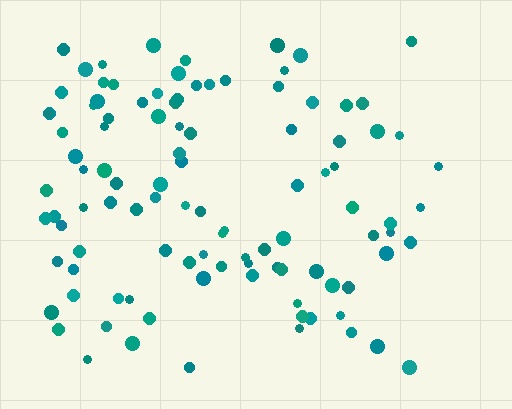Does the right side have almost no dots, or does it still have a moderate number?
Still a moderate number, just noticeably fewer than the left.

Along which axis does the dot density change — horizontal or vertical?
Horizontal.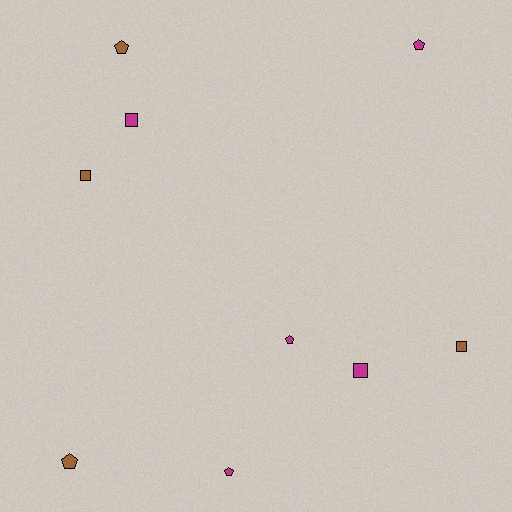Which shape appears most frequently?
Pentagon, with 5 objects.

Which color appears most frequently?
Magenta, with 5 objects.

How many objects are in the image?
There are 9 objects.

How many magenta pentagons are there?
There are 3 magenta pentagons.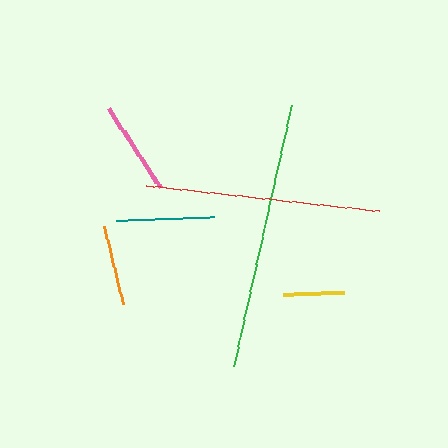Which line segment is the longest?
The green line is the longest at approximately 267 pixels.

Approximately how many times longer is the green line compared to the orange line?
The green line is approximately 3.3 times the length of the orange line.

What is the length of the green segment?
The green segment is approximately 267 pixels long.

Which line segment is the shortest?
The yellow line is the shortest at approximately 61 pixels.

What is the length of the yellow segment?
The yellow segment is approximately 61 pixels long.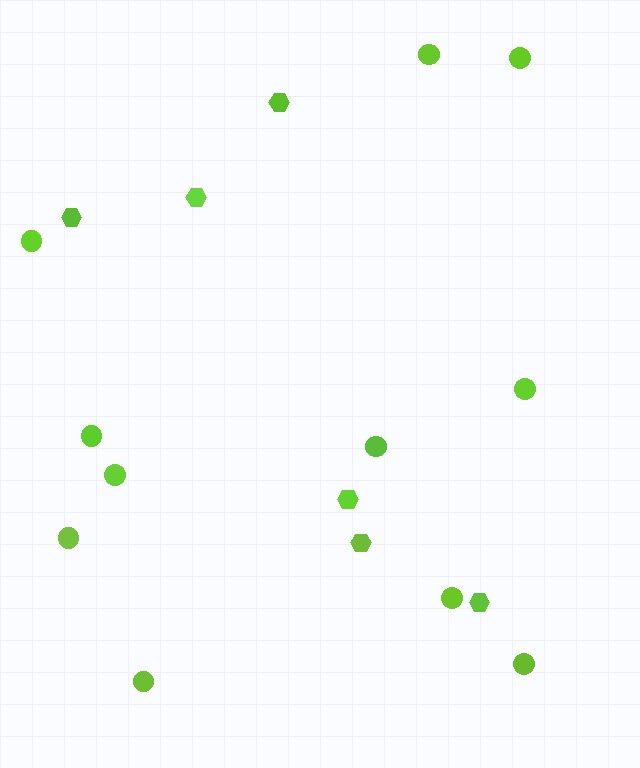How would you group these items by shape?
There are 2 groups: one group of circles (11) and one group of hexagons (6).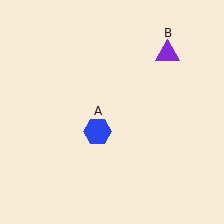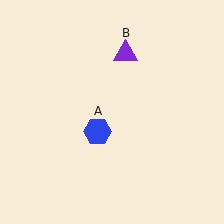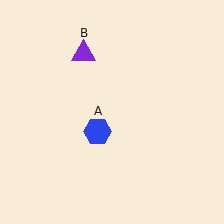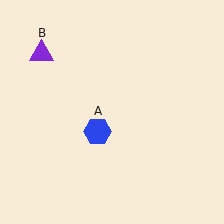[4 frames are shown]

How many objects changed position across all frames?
1 object changed position: purple triangle (object B).